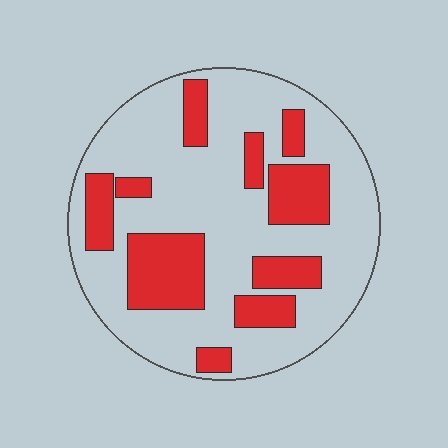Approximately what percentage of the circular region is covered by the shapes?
Approximately 30%.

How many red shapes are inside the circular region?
10.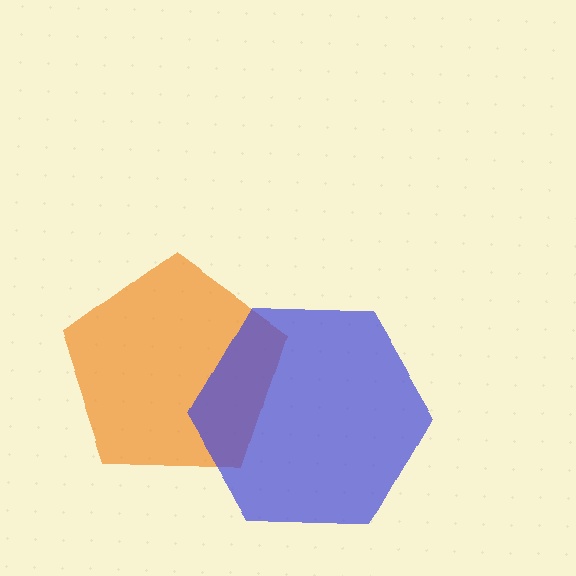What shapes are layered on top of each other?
The layered shapes are: an orange pentagon, a blue hexagon.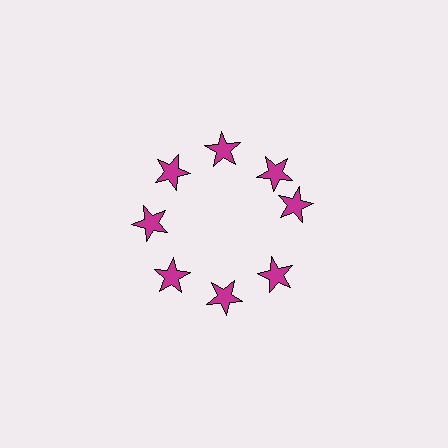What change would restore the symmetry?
The symmetry would be restored by rotating it back into even spacing with its neighbors so that all 8 stars sit at equal angles and equal distance from the center.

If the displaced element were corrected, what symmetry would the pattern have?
It would have 8-fold rotational symmetry — the pattern would map onto itself every 45 degrees.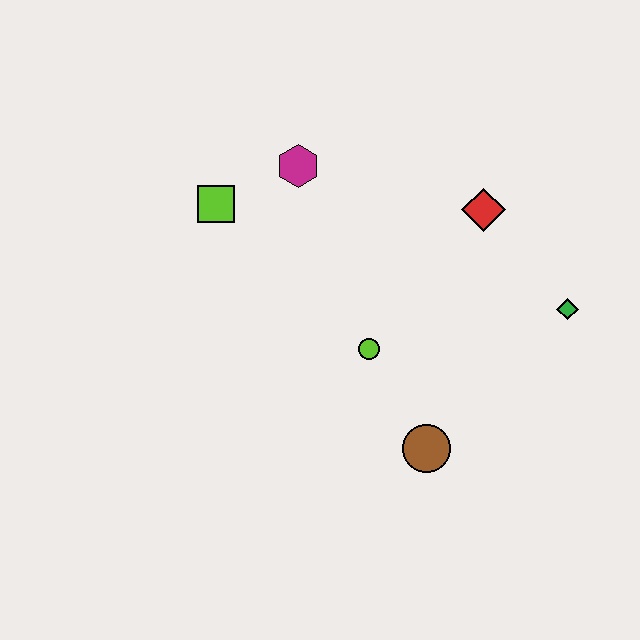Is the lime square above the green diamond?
Yes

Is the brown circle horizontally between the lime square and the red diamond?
Yes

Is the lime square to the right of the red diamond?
No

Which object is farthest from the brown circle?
The lime square is farthest from the brown circle.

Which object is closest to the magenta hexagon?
The lime square is closest to the magenta hexagon.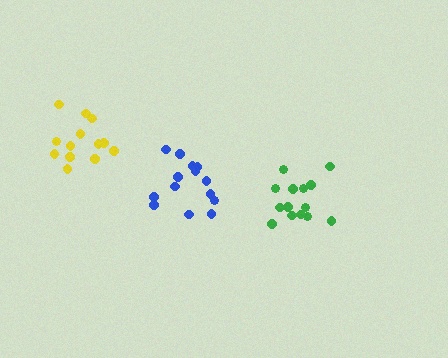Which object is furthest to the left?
The yellow cluster is leftmost.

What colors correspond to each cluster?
The clusters are colored: blue, yellow, green.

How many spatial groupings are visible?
There are 3 spatial groupings.